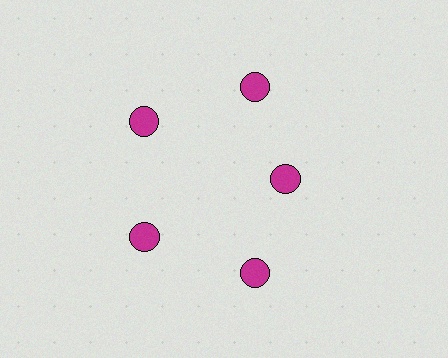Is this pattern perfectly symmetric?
No. The 5 magenta circles are arranged in a ring, but one element near the 3 o'clock position is pulled inward toward the center, breaking the 5-fold rotational symmetry.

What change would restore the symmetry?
The symmetry would be restored by moving it outward, back onto the ring so that all 5 circles sit at equal angles and equal distance from the center.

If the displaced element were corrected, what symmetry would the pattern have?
It would have 5-fold rotational symmetry — the pattern would map onto itself every 72 degrees.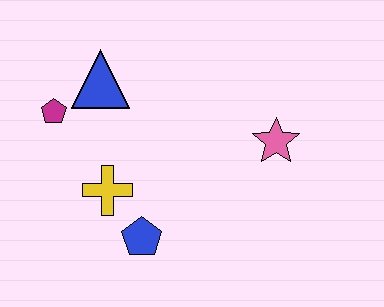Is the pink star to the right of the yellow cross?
Yes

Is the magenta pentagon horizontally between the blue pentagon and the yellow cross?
No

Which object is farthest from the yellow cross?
The pink star is farthest from the yellow cross.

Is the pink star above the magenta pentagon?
No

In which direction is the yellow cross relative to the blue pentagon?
The yellow cross is above the blue pentagon.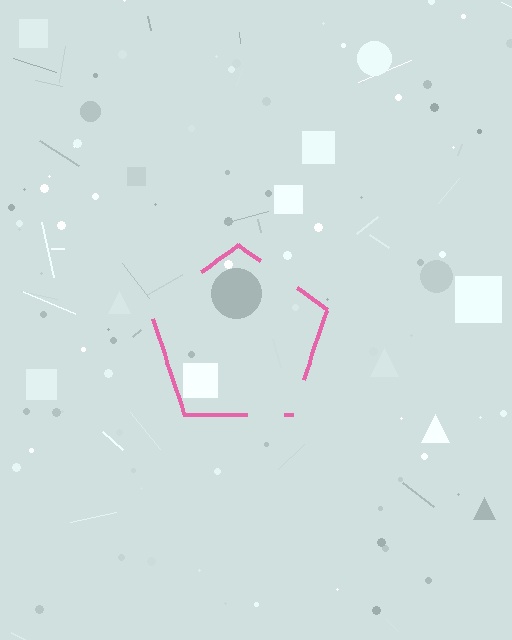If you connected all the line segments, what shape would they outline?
They would outline a pentagon.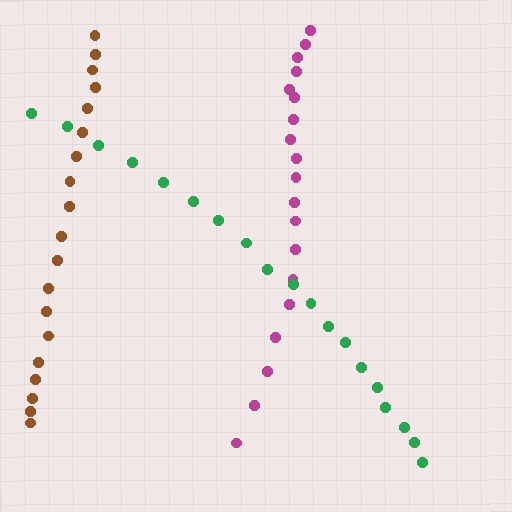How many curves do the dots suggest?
There are 3 distinct paths.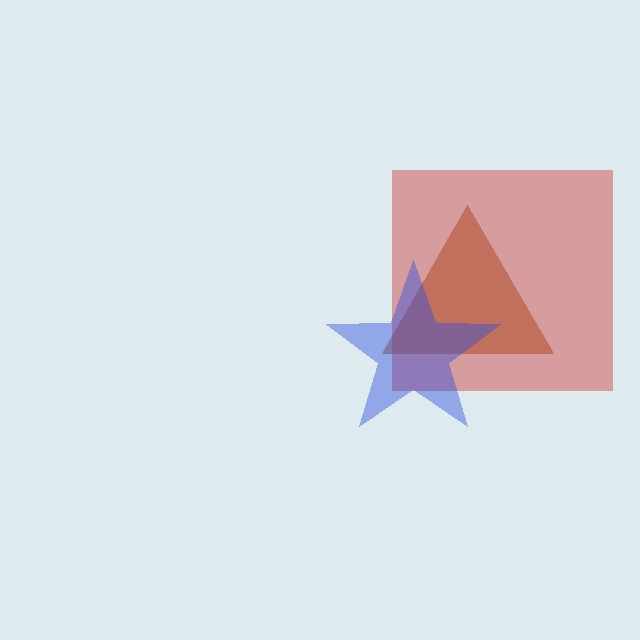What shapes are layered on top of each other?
The layered shapes are: a brown triangle, a red square, a blue star.